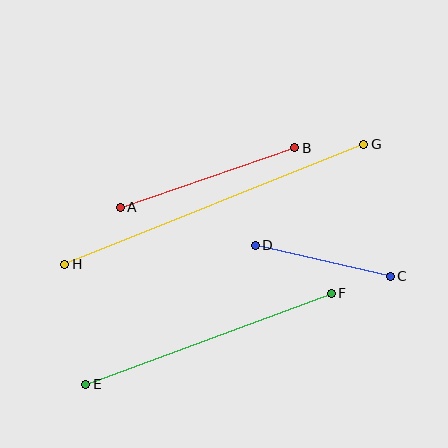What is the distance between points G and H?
The distance is approximately 322 pixels.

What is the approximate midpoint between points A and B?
The midpoint is at approximately (208, 178) pixels.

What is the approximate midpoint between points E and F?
The midpoint is at approximately (209, 339) pixels.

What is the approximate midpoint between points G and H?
The midpoint is at approximately (214, 204) pixels.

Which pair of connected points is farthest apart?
Points G and H are farthest apart.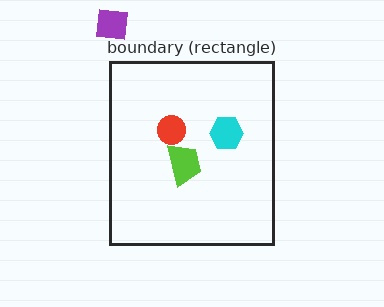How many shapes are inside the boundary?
3 inside, 1 outside.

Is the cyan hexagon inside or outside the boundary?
Inside.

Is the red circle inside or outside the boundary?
Inside.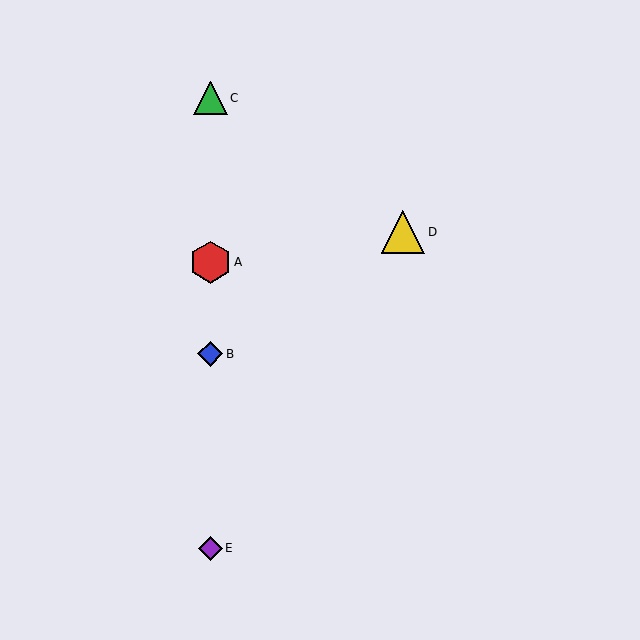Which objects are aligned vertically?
Objects A, B, C, E are aligned vertically.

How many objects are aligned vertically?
4 objects (A, B, C, E) are aligned vertically.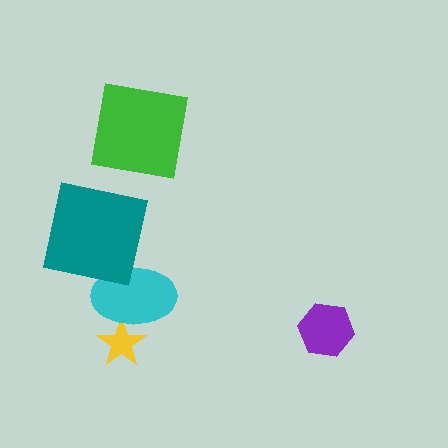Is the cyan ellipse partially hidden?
Yes, it is partially covered by another shape.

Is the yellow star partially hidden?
Yes, it is partially covered by another shape.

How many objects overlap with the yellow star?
1 object overlaps with the yellow star.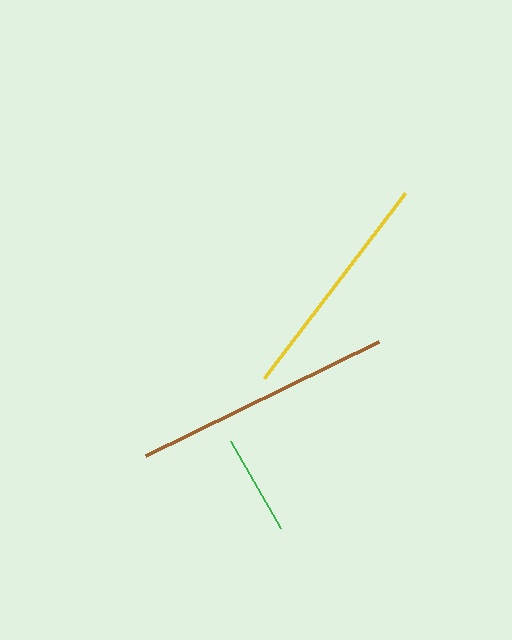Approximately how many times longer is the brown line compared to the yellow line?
The brown line is approximately 1.1 times the length of the yellow line.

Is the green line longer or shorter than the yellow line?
The yellow line is longer than the green line.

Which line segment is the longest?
The brown line is the longest at approximately 259 pixels.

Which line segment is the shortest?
The green line is the shortest at approximately 101 pixels.